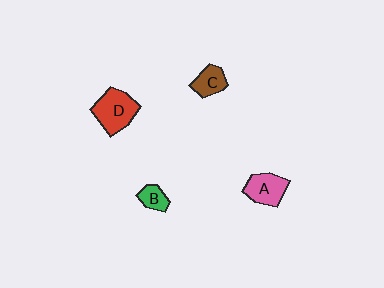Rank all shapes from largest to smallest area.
From largest to smallest: D (red), A (pink), C (brown), B (green).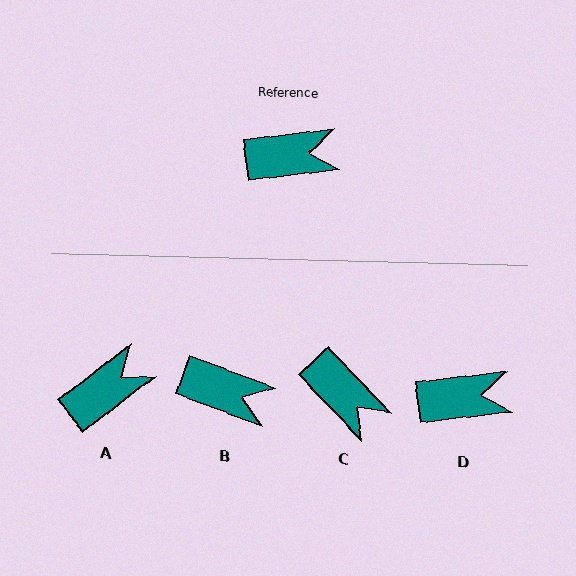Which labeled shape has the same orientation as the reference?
D.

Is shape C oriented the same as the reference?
No, it is off by about 54 degrees.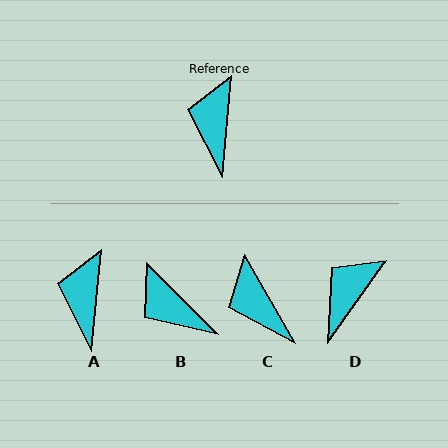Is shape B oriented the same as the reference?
No, it is off by about 50 degrees.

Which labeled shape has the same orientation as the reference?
A.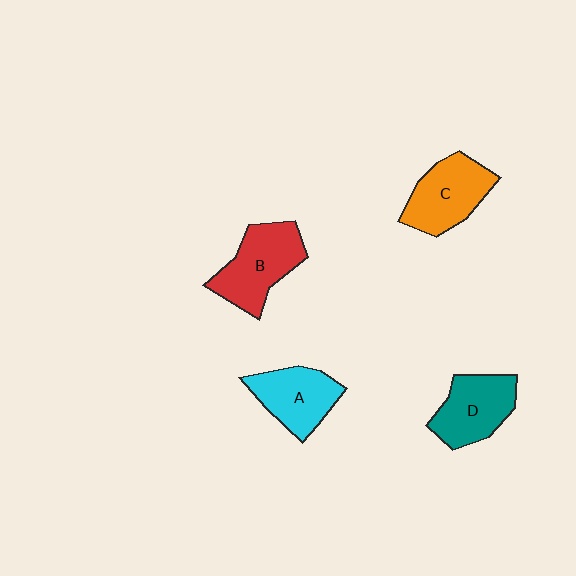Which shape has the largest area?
Shape B (red).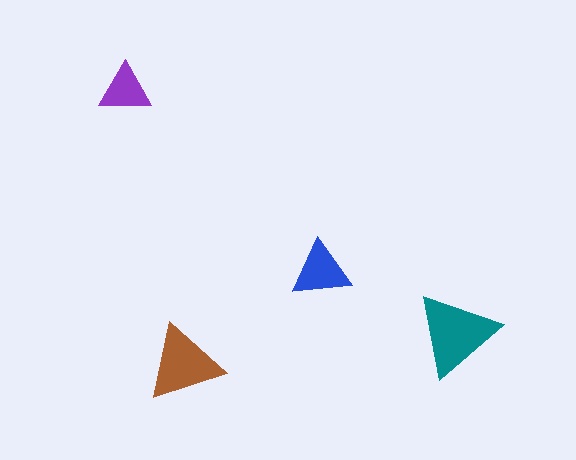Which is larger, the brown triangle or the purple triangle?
The brown one.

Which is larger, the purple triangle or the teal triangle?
The teal one.